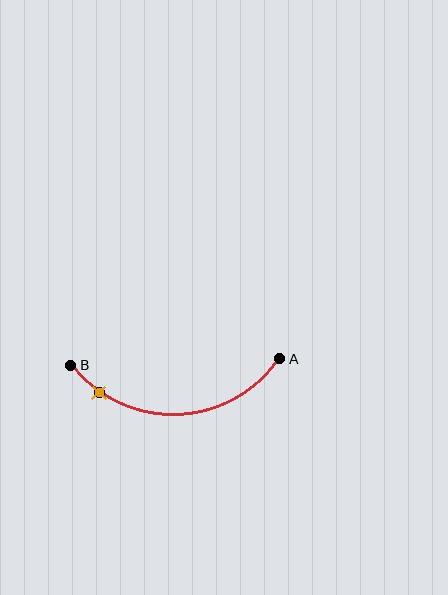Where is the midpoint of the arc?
The arc midpoint is the point on the curve farthest from the straight line joining A and B. It sits below that line.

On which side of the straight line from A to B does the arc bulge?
The arc bulges below the straight line connecting A and B.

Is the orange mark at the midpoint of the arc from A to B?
No. The orange mark lies on the arc but is closer to endpoint B. The arc midpoint would be at the point on the curve equidistant along the arc from both A and B.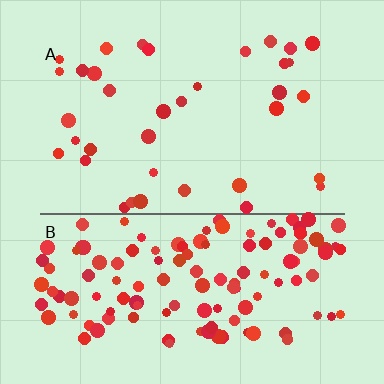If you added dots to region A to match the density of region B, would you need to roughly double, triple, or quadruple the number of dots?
Approximately quadruple.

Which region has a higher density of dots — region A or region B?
B (the bottom).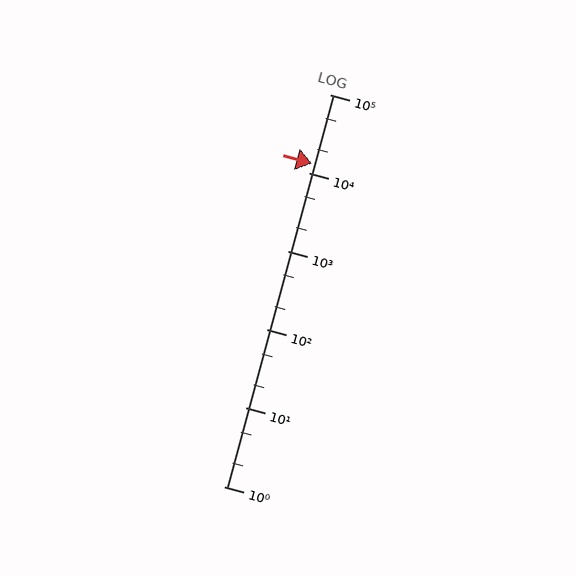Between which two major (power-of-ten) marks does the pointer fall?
The pointer is between 10000 and 100000.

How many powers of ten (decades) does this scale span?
The scale spans 5 decades, from 1 to 100000.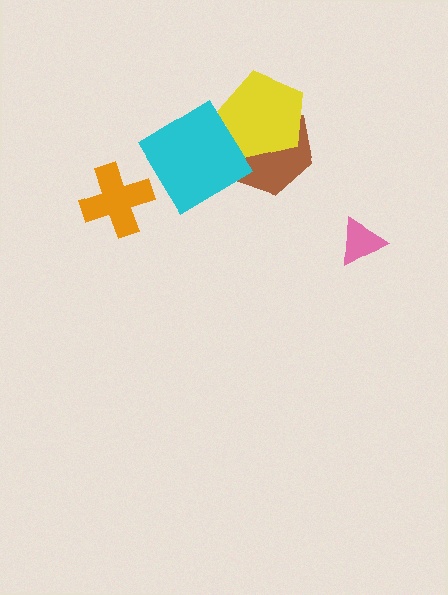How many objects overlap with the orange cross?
0 objects overlap with the orange cross.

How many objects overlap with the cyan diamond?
1 object overlaps with the cyan diamond.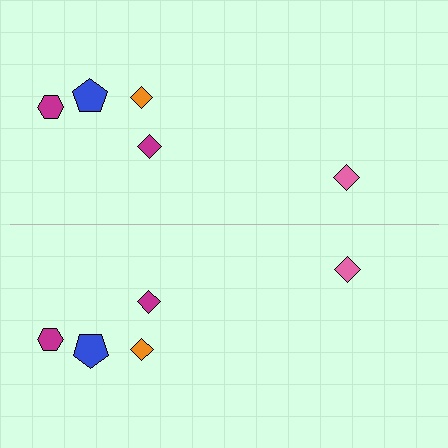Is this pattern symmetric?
Yes, this pattern has bilateral (reflection) symmetry.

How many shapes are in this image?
There are 10 shapes in this image.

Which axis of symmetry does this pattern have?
The pattern has a horizontal axis of symmetry running through the center of the image.